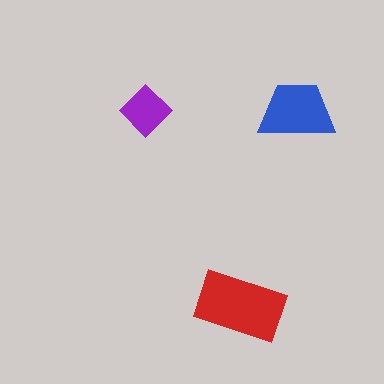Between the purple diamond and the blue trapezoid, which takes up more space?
The blue trapezoid.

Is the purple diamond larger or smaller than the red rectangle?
Smaller.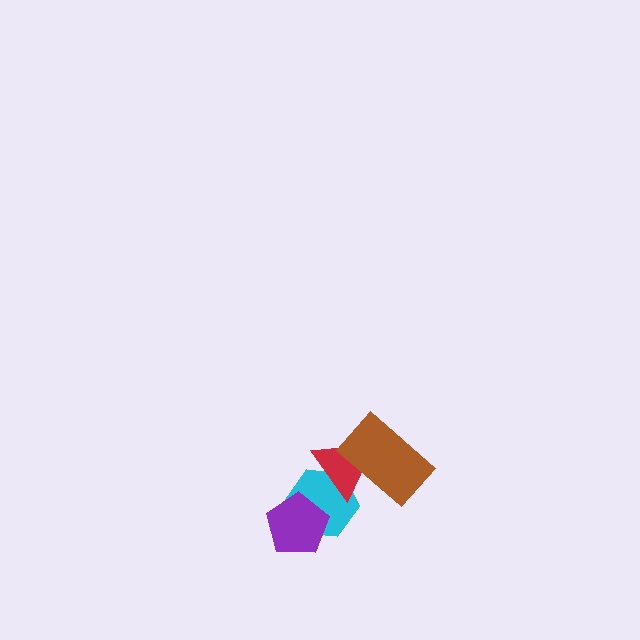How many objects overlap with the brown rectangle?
1 object overlaps with the brown rectangle.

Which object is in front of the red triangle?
The brown rectangle is in front of the red triangle.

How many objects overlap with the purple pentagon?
1 object overlaps with the purple pentagon.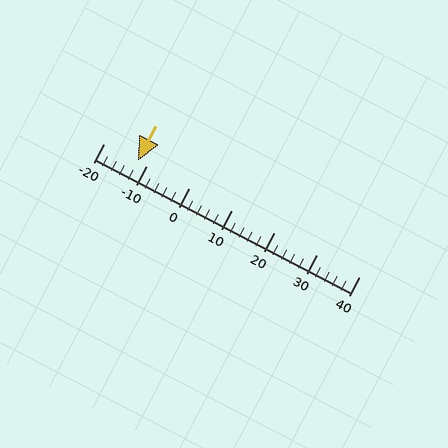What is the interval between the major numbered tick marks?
The major tick marks are spaced 10 units apart.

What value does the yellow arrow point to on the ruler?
The yellow arrow points to approximately -12.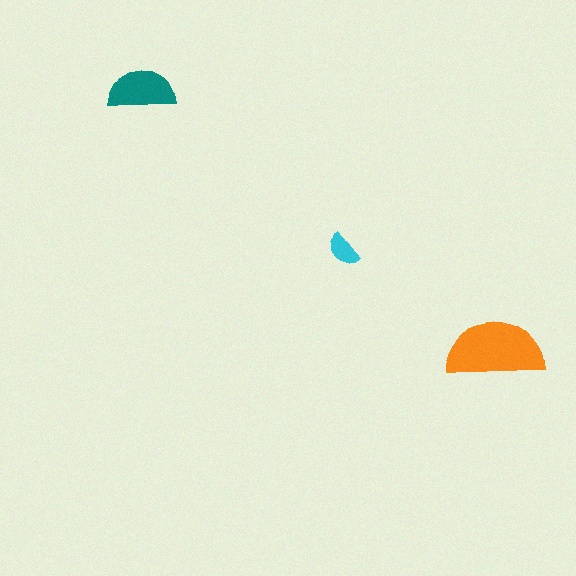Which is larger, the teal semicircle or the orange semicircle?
The orange one.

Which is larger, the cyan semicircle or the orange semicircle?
The orange one.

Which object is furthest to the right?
The orange semicircle is rightmost.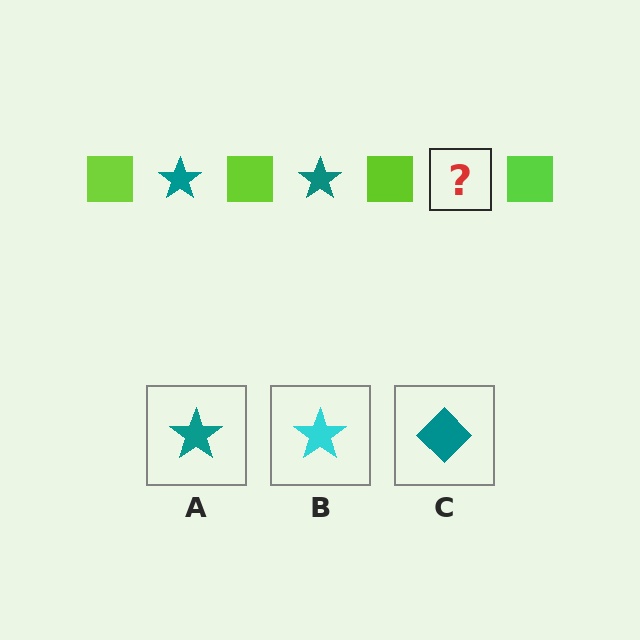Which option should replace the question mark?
Option A.